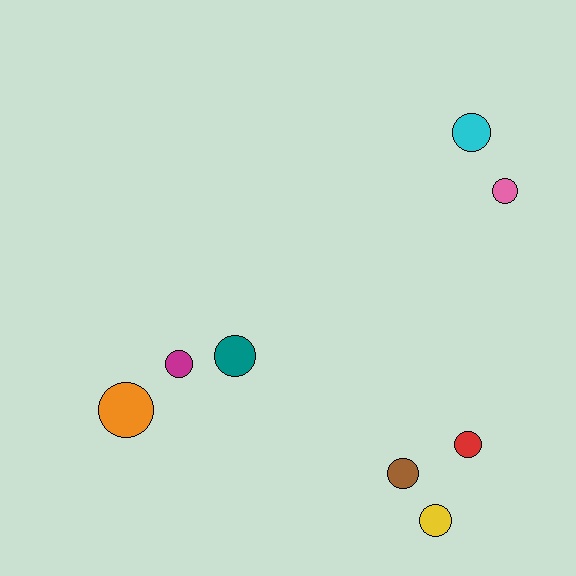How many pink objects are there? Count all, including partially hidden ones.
There is 1 pink object.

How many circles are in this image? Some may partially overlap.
There are 8 circles.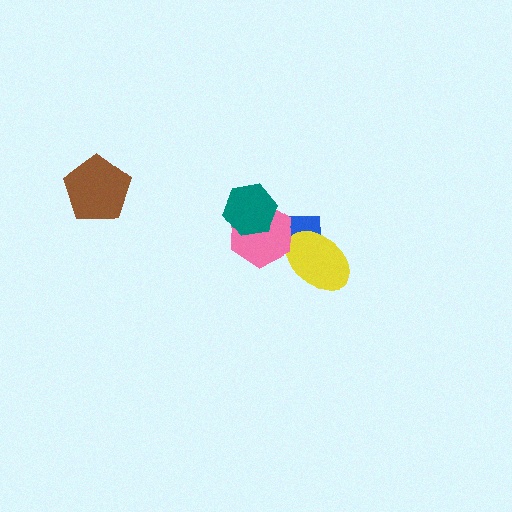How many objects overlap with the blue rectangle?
3 objects overlap with the blue rectangle.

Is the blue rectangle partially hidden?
Yes, it is partially covered by another shape.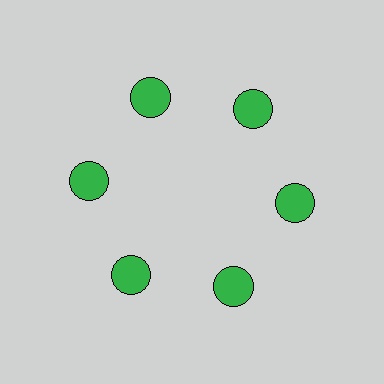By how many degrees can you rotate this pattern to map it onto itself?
The pattern maps onto itself every 60 degrees of rotation.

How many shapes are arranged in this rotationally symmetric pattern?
There are 6 shapes, arranged in 6 groups of 1.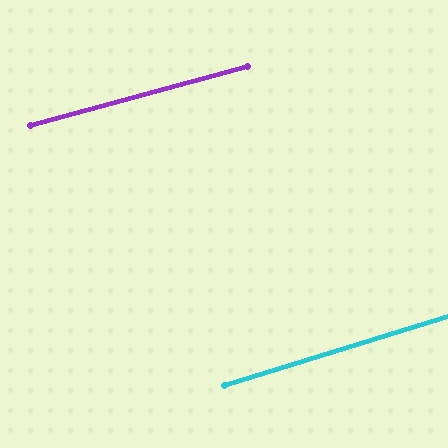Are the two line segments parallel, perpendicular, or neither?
Parallel — their directions differ by only 1.8°.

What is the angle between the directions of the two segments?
Approximately 2 degrees.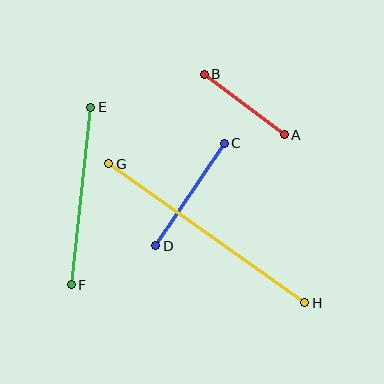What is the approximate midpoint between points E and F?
The midpoint is at approximately (81, 196) pixels.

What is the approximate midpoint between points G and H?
The midpoint is at approximately (207, 233) pixels.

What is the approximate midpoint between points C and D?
The midpoint is at approximately (190, 195) pixels.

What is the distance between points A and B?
The distance is approximately 101 pixels.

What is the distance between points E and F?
The distance is approximately 178 pixels.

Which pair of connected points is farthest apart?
Points G and H are farthest apart.